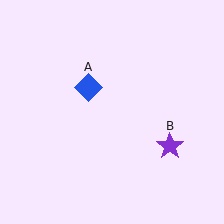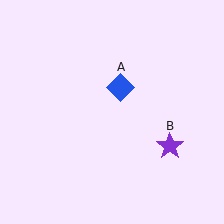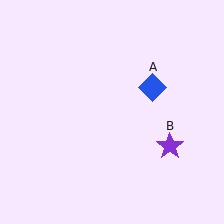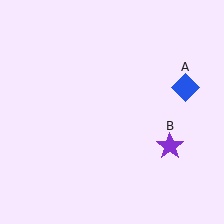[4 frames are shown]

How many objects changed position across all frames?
1 object changed position: blue diamond (object A).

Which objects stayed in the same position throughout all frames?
Purple star (object B) remained stationary.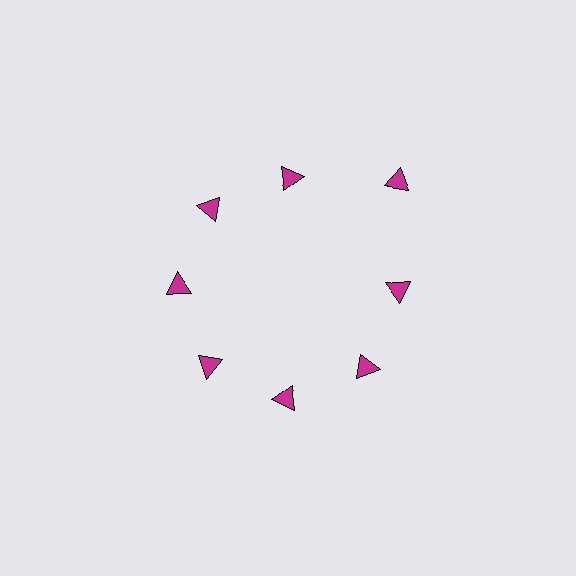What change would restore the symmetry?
The symmetry would be restored by moving it inward, back onto the ring so that all 8 triangles sit at equal angles and equal distance from the center.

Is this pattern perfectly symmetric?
No. The 8 magenta triangles are arranged in a ring, but one element near the 2 o'clock position is pushed outward from the center, breaking the 8-fold rotational symmetry.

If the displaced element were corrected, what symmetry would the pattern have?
It would have 8-fold rotational symmetry — the pattern would map onto itself every 45 degrees.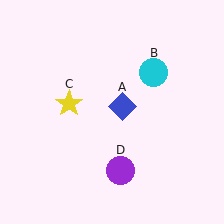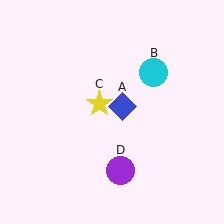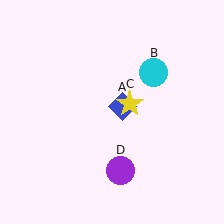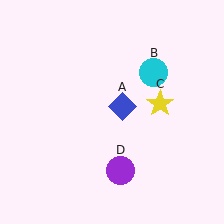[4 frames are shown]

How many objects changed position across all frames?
1 object changed position: yellow star (object C).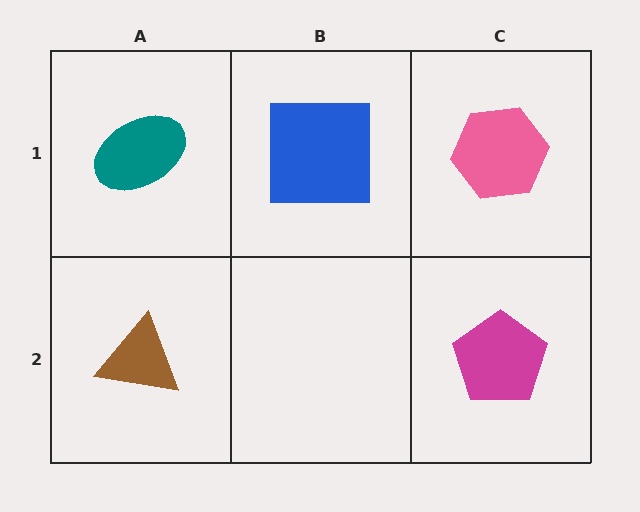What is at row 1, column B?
A blue square.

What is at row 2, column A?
A brown triangle.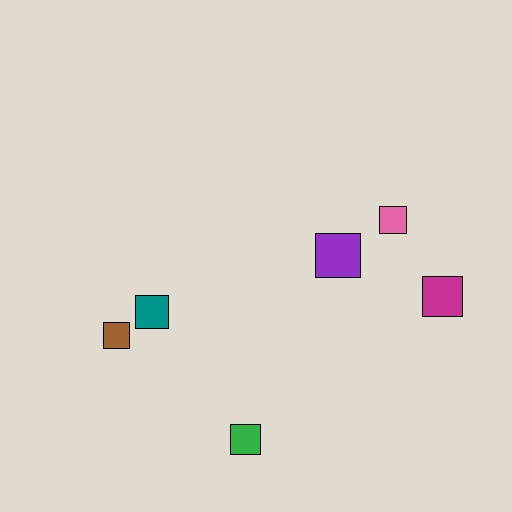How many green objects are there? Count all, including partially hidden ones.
There is 1 green object.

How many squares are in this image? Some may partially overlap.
There are 6 squares.